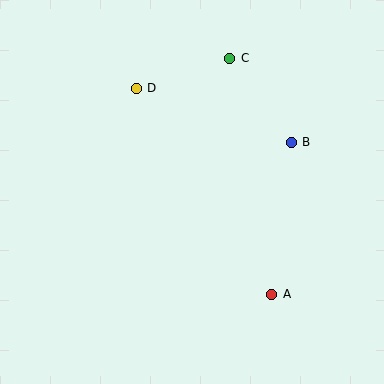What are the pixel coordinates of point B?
Point B is at (291, 142).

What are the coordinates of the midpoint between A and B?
The midpoint between A and B is at (282, 218).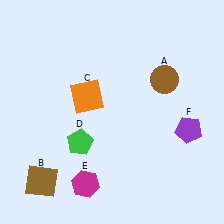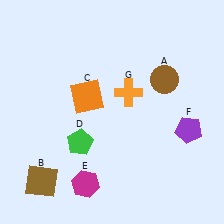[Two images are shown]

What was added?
An orange cross (G) was added in Image 2.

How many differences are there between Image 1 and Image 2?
There is 1 difference between the two images.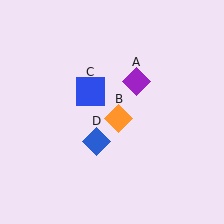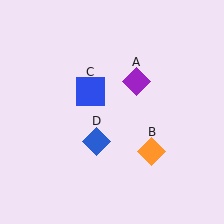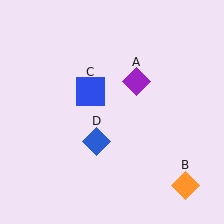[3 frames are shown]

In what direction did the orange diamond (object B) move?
The orange diamond (object B) moved down and to the right.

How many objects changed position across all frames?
1 object changed position: orange diamond (object B).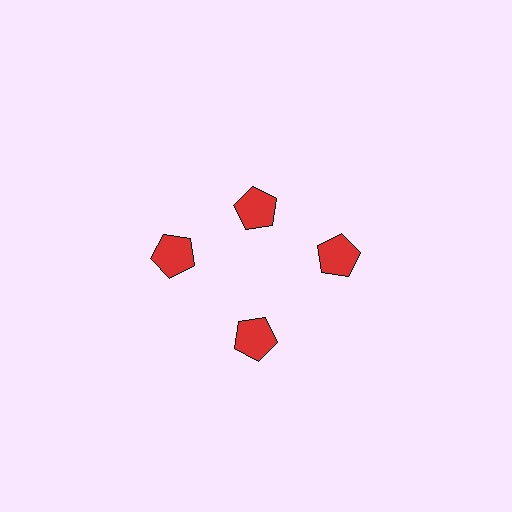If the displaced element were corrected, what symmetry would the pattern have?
It would have 4-fold rotational symmetry — the pattern would map onto itself every 90 degrees.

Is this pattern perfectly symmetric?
No. The 4 red pentagons are arranged in a ring, but one element near the 12 o'clock position is pulled inward toward the center, breaking the 4-fold rotational symmetry.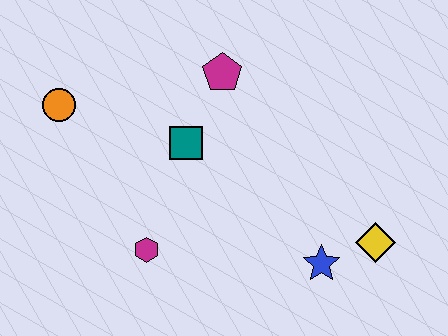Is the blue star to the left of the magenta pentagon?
No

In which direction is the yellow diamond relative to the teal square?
The yellow diamond is to the right of the teal square.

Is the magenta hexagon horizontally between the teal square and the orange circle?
Yes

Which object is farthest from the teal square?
The yellow diamond is farthest from the teal square.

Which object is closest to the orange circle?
The teal square is closest to the orange circle.